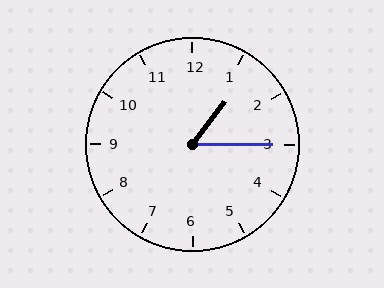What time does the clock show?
1:15.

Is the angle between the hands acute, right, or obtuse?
It is acute.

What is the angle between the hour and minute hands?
Approximately 52 degrees.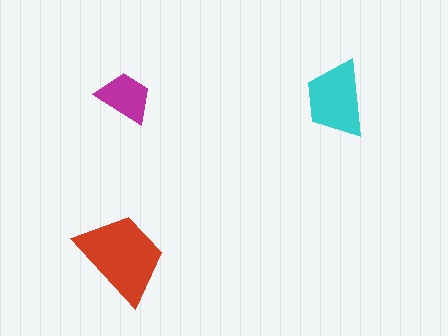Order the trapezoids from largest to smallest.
the red one, the cyan one, the magenta one.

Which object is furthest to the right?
The cyan trapezoid is rightmost.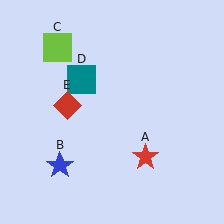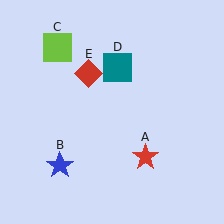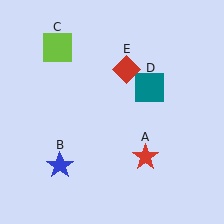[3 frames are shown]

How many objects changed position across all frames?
2 objects changed position: teal square (object D), red diamond (object E).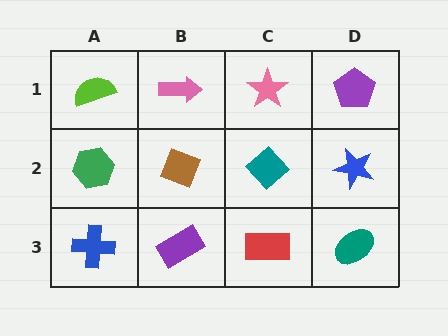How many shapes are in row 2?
4 shapes.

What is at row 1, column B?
A pink arrow.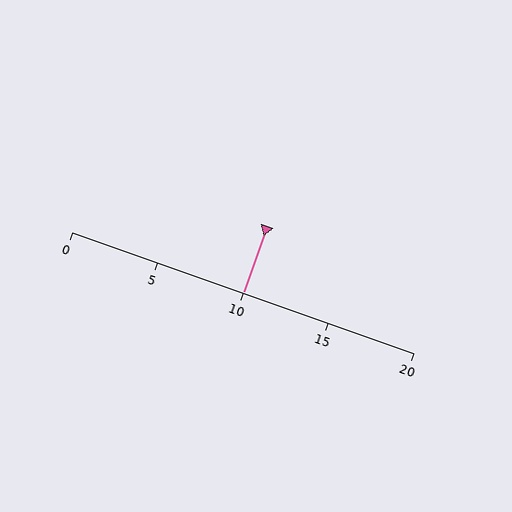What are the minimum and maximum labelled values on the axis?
The axis runs from 0 to 20.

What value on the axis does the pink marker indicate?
The marker indicates approximately 10.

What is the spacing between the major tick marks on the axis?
The major ticks are spaced 5 apart.